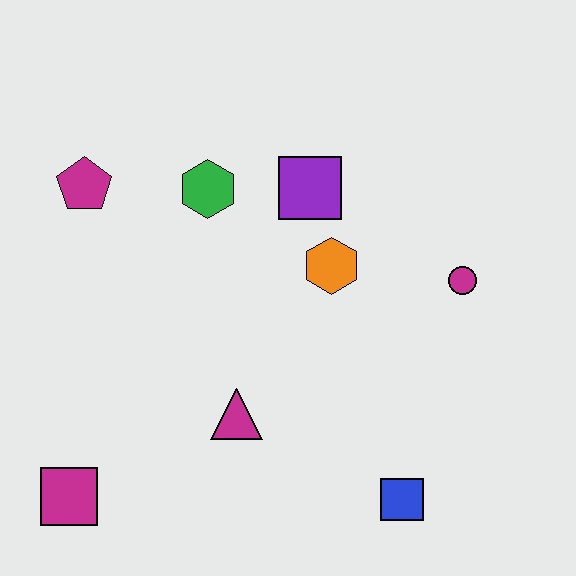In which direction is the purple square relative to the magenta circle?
The purple square is to the left of the magenta circle.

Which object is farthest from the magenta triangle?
The magenta pentagon is farthest from the magenta triangle.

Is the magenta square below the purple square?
Yes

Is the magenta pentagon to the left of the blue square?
Yes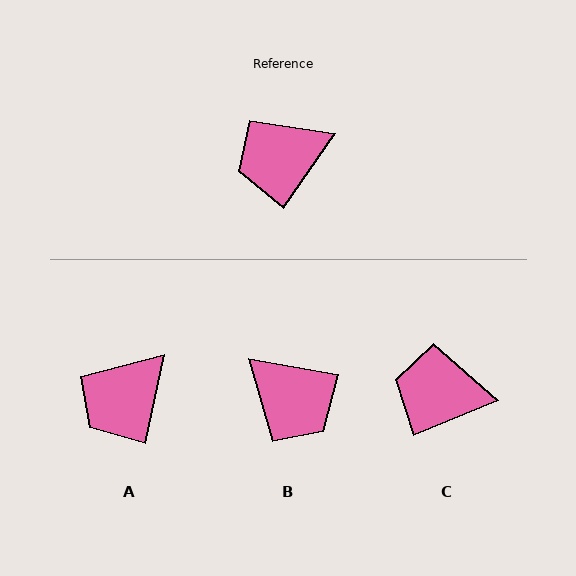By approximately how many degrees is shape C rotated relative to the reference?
Approximately 33 degrees clockwise.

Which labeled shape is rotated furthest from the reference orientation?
B, about 114 degrees away.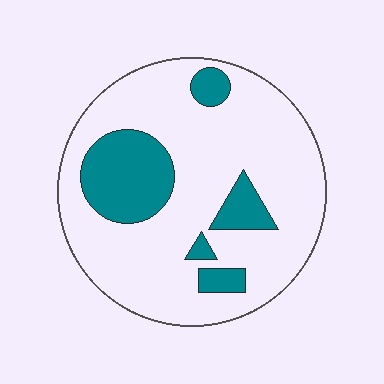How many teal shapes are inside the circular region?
5.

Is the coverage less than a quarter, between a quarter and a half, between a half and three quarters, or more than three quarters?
Less than a quarter.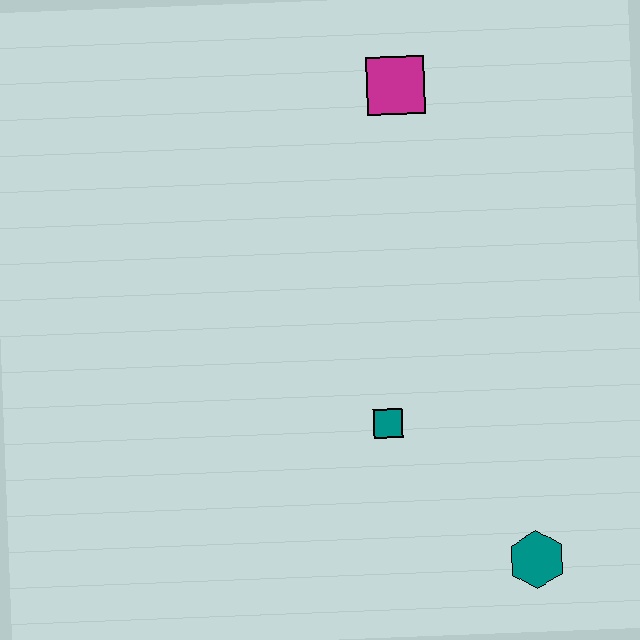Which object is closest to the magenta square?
The teal square is closest to the magenta square.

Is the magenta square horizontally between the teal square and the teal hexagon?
Yes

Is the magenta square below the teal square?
No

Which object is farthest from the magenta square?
The teal hexagon is farthest from the magenta square.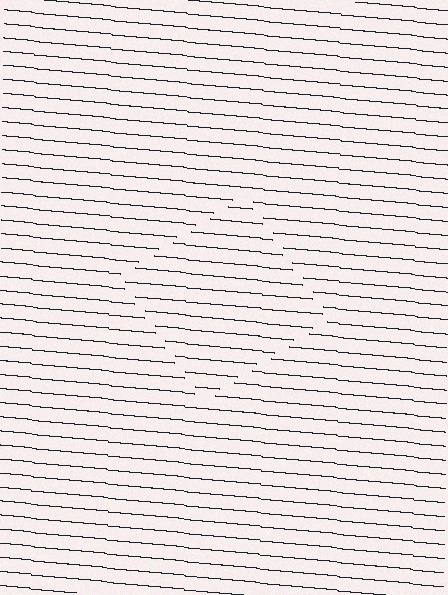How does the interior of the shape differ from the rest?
The interior of the shape contains the same grating, shifted by half a period — the contour is defined by the phase discontinuity where line-ends from the inner and outer gratings abut.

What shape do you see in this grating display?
An illusory square. The interior of the shape contains the same grating, shifted by half a period — the contour is defined by the phase discontinuity where line-ends from the inner and outer gratings abut.